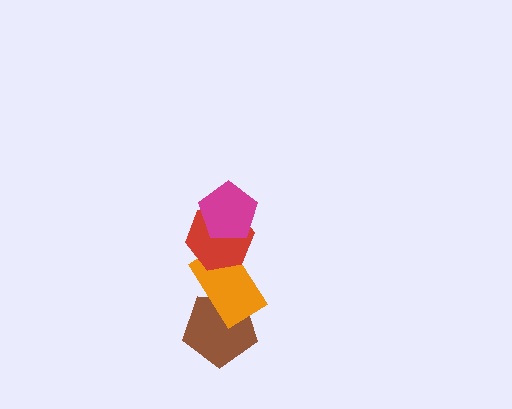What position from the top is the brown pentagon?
The brown pentagon is 4th from the top.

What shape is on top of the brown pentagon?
The orange rectangle is on top of the brown pentagon.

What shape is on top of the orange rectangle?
The red hexagon is on top of the orange rectangle.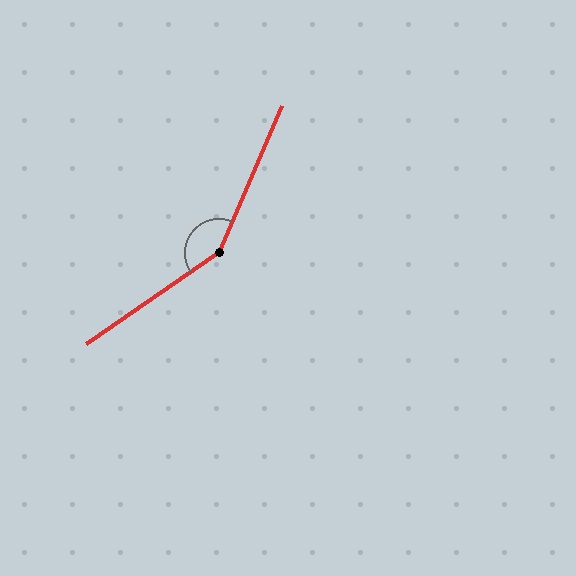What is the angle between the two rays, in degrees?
Approximately 148 degrees.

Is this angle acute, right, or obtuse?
It is obtuse.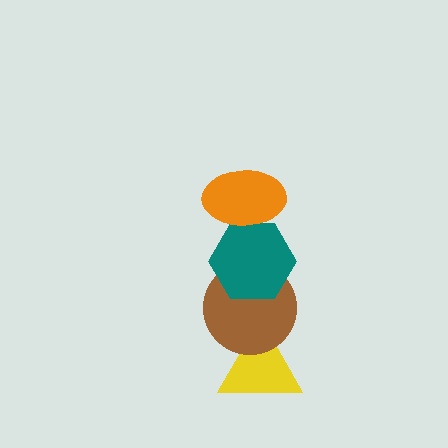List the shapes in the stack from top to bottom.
From top to bottom: the orange ellipse, the teal hexagon, the brown circle, the yellow triangle.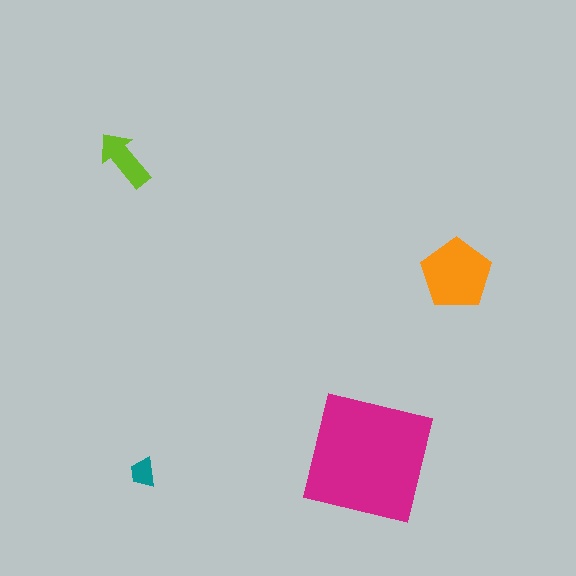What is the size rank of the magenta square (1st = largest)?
1st.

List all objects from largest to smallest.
The magenta square, the orange pentagon, the lime arrow, the teal trapezoid.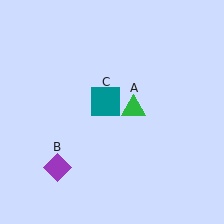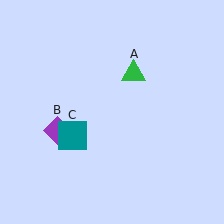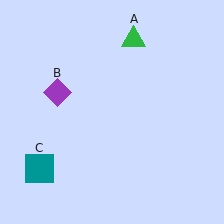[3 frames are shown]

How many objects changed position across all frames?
3 objects changed position: green triangle (object A), purple diamond (object B), teal square (object C).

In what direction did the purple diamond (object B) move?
The purple diamond (object B) moved up.